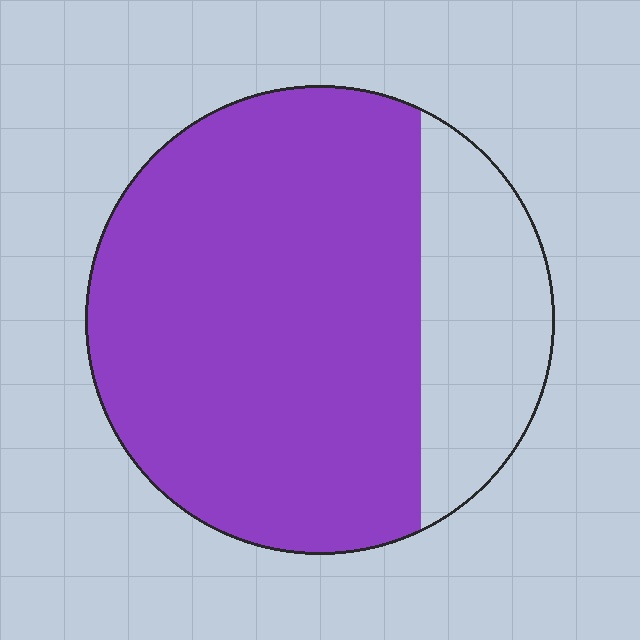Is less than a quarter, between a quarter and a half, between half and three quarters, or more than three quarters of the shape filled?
More than three quarters.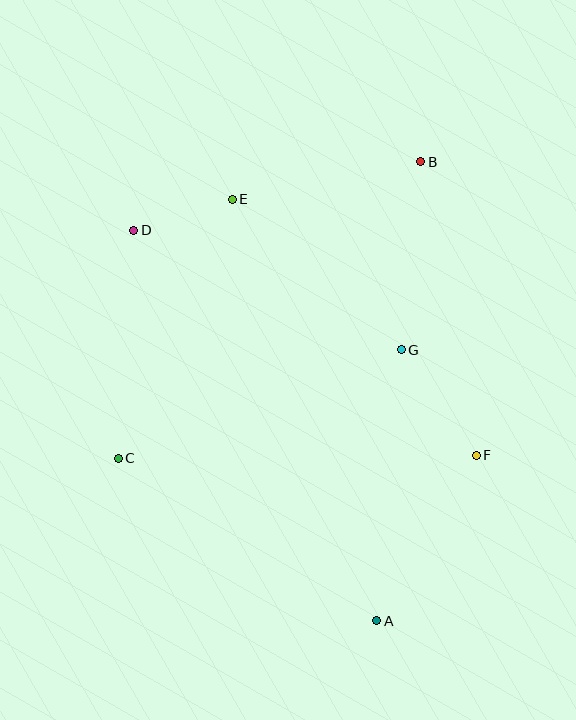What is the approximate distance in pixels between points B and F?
The distance between B and F is approximately 299 pixels.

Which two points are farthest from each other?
Points A and B are farthest from each other.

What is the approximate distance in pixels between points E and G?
The distance between E and G is approximately 226 pixels.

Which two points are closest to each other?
Points D and E are closest to each other.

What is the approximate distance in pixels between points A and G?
The distance between A and G is approximately 272 pixels.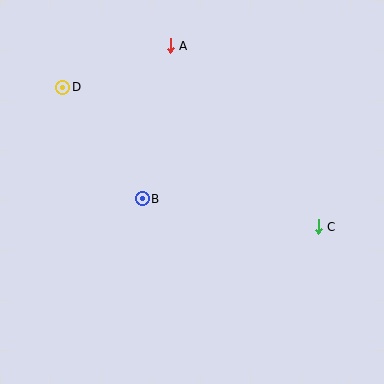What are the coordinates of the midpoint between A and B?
The midpoint between A and B is at (156, 122).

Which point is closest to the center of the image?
Point B at (142, 199) is closest to the center.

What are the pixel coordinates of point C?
Point C is at (318, 227).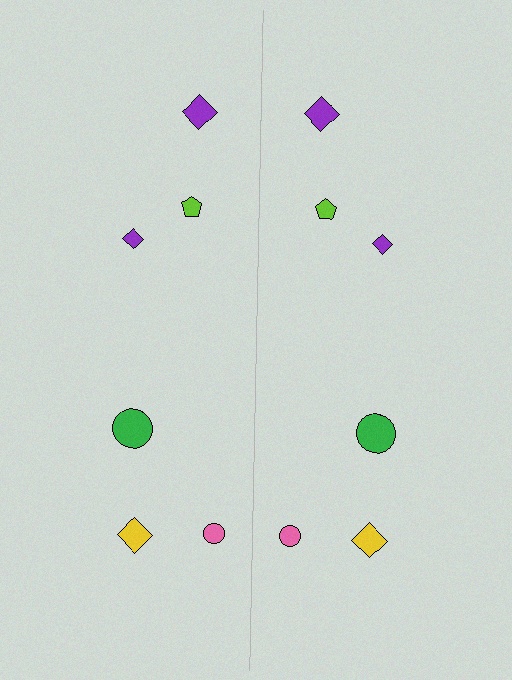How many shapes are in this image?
There are 12 shapes in this image.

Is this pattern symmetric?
Yes, this pattern has bilateral (reflection) symmetry.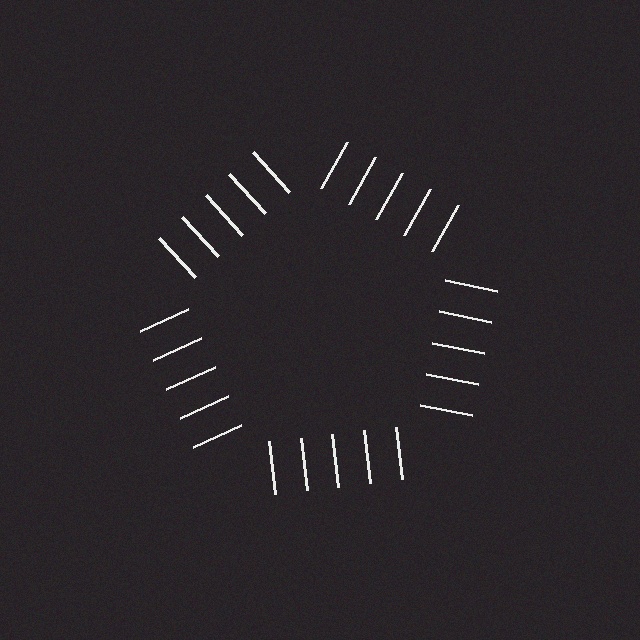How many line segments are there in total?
25 — 5 along each of the 5 edges.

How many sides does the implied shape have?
5 sides — the line-ends trace a pentagon.